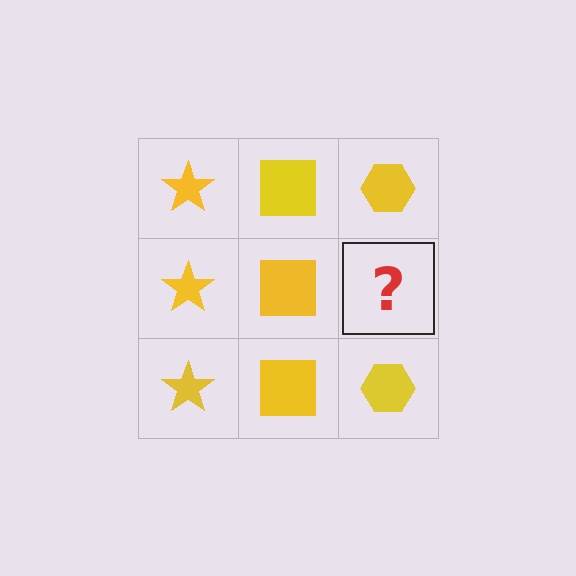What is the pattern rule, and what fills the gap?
The rule is that each column has a consistent shape. The gap should be filled with a yellow hexagon.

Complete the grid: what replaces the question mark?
The question mark should be replaced with a yellow hexagon.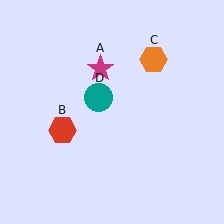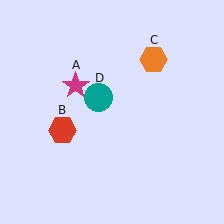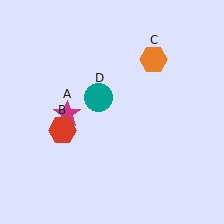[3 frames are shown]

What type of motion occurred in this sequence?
The magenta star (object A) rotated counterclockwise around the center of the scene.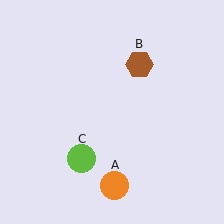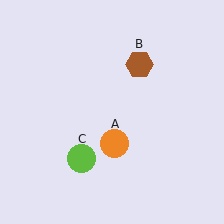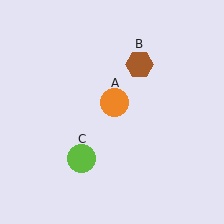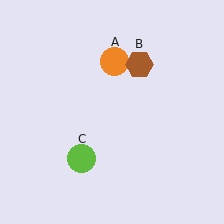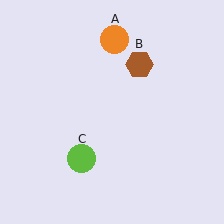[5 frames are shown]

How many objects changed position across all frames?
1 object changed position: orange circle (object A).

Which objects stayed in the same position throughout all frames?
Brown hexagon (object B) and lime circle (object C) remained stationary.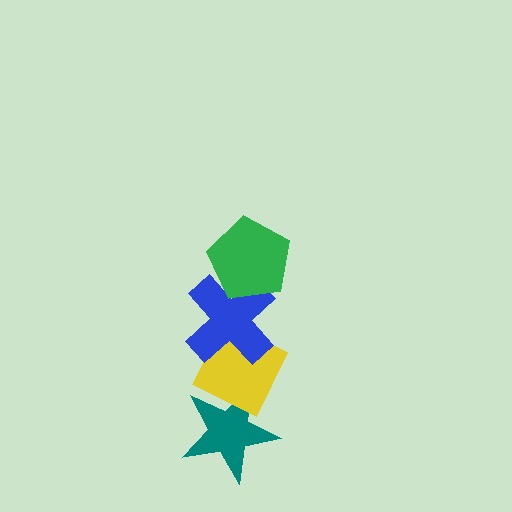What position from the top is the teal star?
The teal star is 4th from the top.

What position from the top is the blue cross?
The blue cross is 2nd from the top.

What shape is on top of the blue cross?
The green pentagon is on top of the blue cross.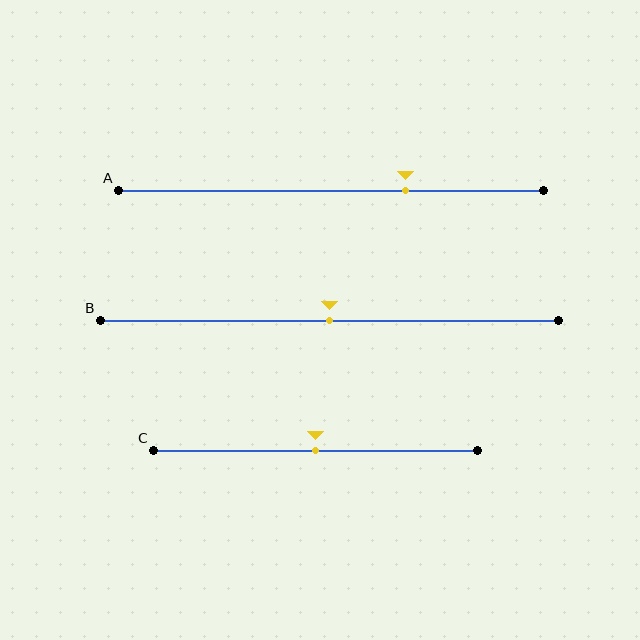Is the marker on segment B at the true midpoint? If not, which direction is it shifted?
Yes, the marker on segment B is at the true midpoint.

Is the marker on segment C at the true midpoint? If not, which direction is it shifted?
Yes, the marker on segment C is at the true midpoint.